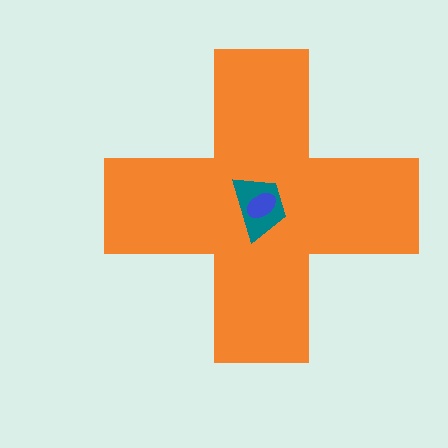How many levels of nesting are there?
3.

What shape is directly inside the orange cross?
The teal trapezoid.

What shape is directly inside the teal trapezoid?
The blue ellipse.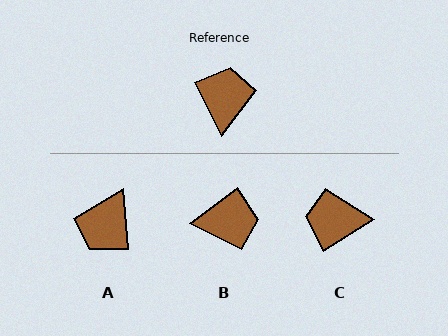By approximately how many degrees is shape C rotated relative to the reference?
Approximately 95 degrees counter-clockwise.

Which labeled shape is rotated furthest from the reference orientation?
A, about 158 degrees away.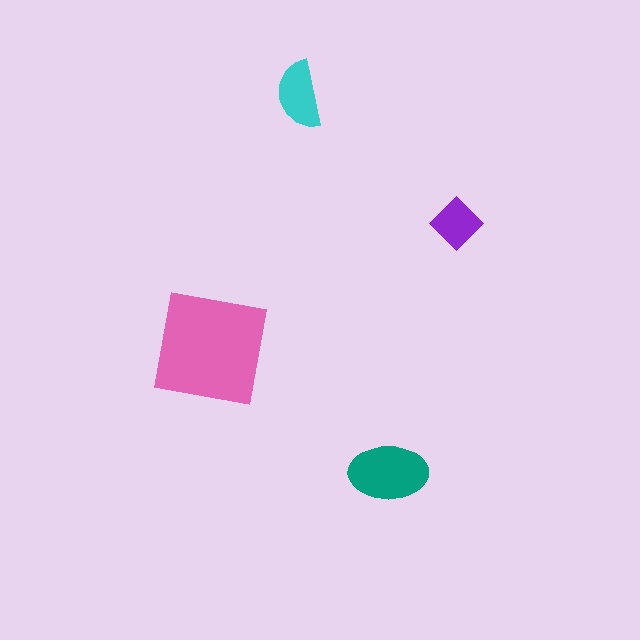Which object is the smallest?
The purple diamond.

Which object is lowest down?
The teal ellipse is bottommost.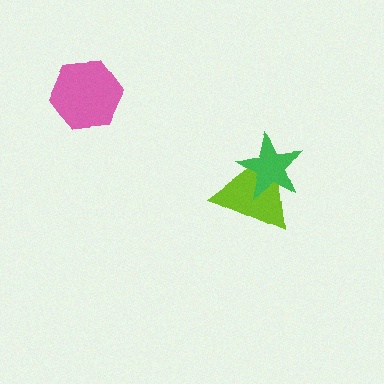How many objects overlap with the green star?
1 object overlaps with the green star.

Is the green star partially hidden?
No, no other shape covers it.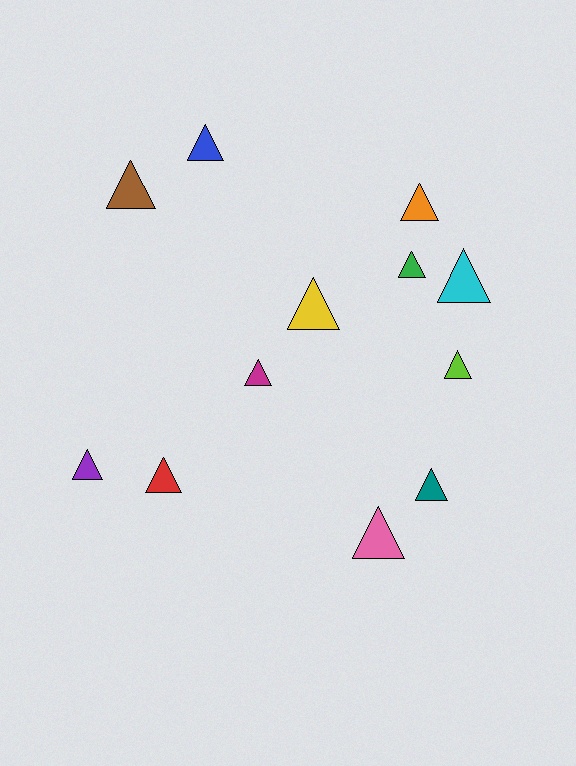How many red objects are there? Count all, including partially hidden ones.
There is 1 red object.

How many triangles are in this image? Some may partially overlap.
There are 12 triangles.